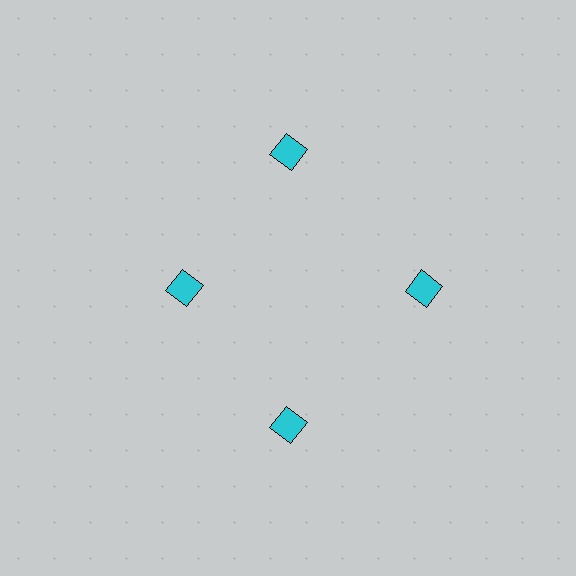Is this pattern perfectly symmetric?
No. The 4 cyan squares are arranged in a ring, but one element near the 9 o'clock position is pulled inward toward the center, breaking the 4-fold rotational symmetry.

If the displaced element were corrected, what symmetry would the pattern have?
It would have 4-fold rotational symmetry — the pattern would map onto itself every 90 degrees.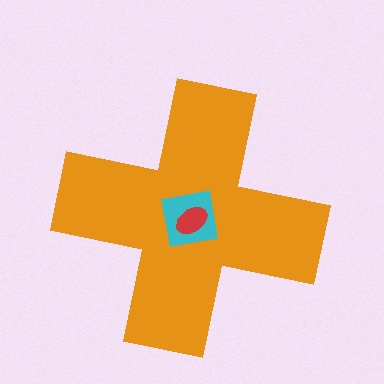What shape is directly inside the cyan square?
The red ellipse.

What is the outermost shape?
The orange cross.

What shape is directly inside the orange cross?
The cyan square.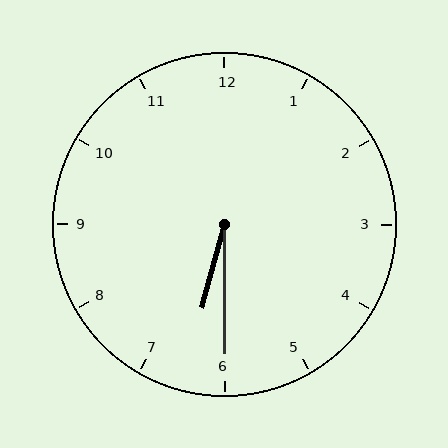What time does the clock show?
6:30.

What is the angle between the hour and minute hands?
Approximately 15 degrees.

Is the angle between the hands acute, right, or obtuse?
It is acute.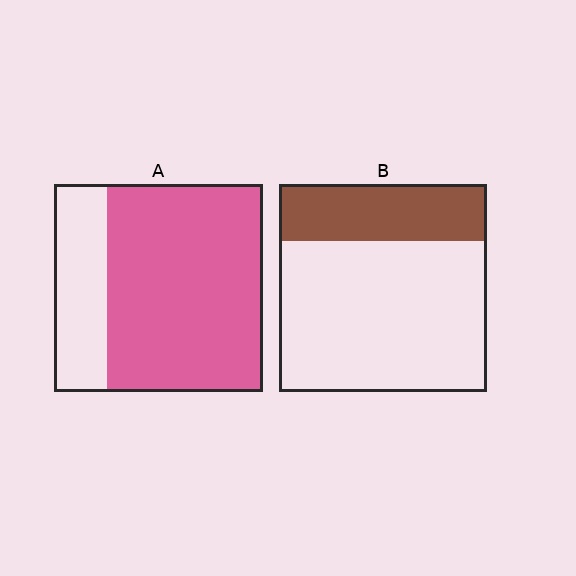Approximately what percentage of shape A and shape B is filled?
A is approximately 75% and B is approximately 25%.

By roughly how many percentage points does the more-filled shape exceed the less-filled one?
By roughly 45 percentage points (A over B).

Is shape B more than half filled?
No.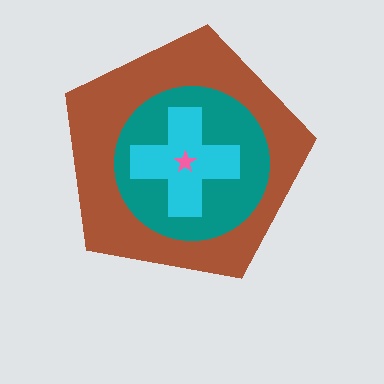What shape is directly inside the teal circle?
The cyan cross.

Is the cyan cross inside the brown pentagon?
Yes.